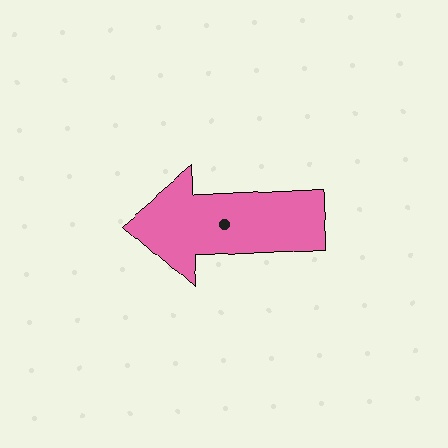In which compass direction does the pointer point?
West.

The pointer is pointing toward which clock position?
Roughly 9 o'clock.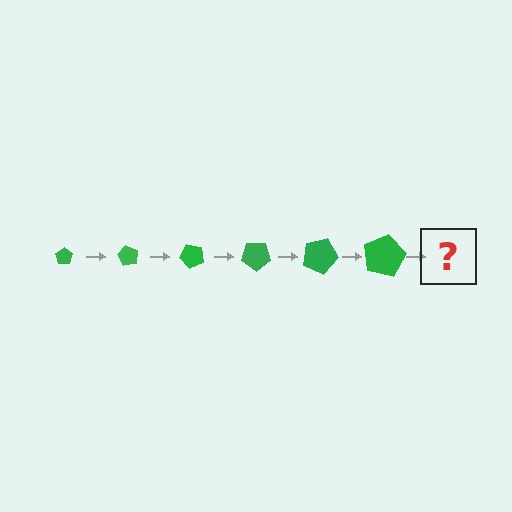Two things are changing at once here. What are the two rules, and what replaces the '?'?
The two rules are that the pentagon grows larger each step and it rotates 60 degrees each step. The '?' should be a pentagon, larger than the previous one and rotated 360 degrees from the start.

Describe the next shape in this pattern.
It should be a pentagon, larger than the previous one and rotated 360 degrees from the start.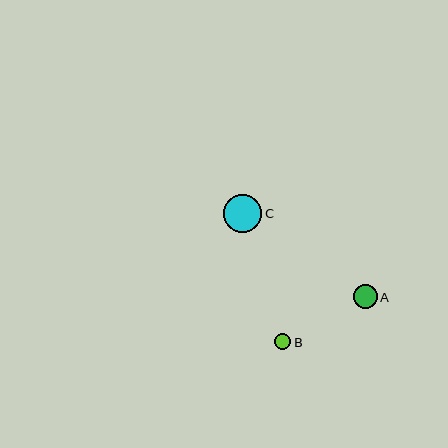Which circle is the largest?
Circle C is the largest with a size of approximately 38 pixels.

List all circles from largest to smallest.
From largest to smallest: C, A, B.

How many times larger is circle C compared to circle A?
Circle C is approximately 1.6 times the size of circle A.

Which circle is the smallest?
Circle B is the smallest with a size of approximately 16 pixels.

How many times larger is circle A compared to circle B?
Circle A is approximately 1.5 times the size of circle B.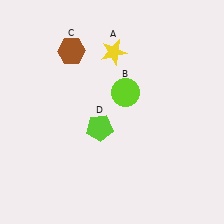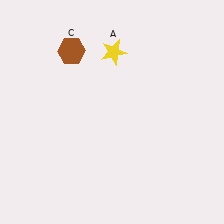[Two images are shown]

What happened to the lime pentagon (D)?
The lime pentagon (D) was removed in Image 2. It was in the bottom-left area of Image 1.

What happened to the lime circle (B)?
The lime circle (B) was removed in Image 2. It was in the top-right area of Image 1.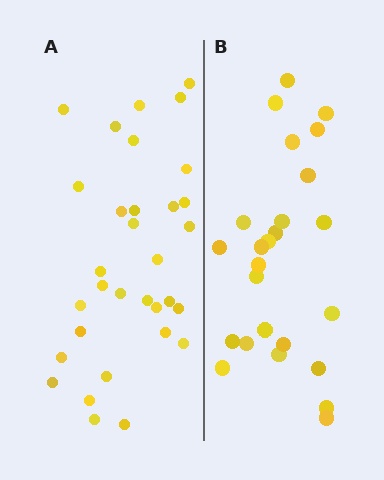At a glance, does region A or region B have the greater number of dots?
Region A (the left region) has more dots.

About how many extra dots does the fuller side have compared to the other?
Region A has roughly 8 or so more dots than region B.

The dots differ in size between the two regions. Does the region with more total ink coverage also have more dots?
No. Region B has more total ink coverage because its dots are larger, but region A actually contains more individual dots. Total area can be misleading — the number of items is what matters here.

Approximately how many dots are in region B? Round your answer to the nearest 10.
About 20 dots. (The exact count is 25, which rounds to 20.)